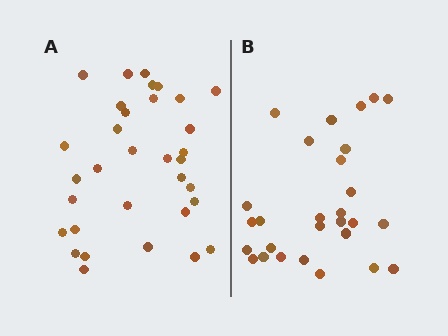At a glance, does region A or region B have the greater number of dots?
Region A (the left region) has more dots.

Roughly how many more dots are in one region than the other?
Region A has about 5 more dots than region B.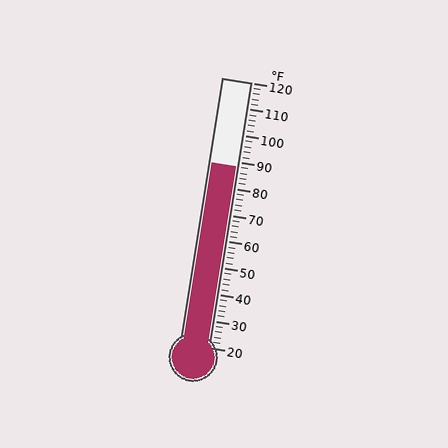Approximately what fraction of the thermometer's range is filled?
The thermometer is filled to approximately 70% of its range.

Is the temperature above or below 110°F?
The temperature is below 110°F.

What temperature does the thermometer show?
The thermometer shows approximately 88°F.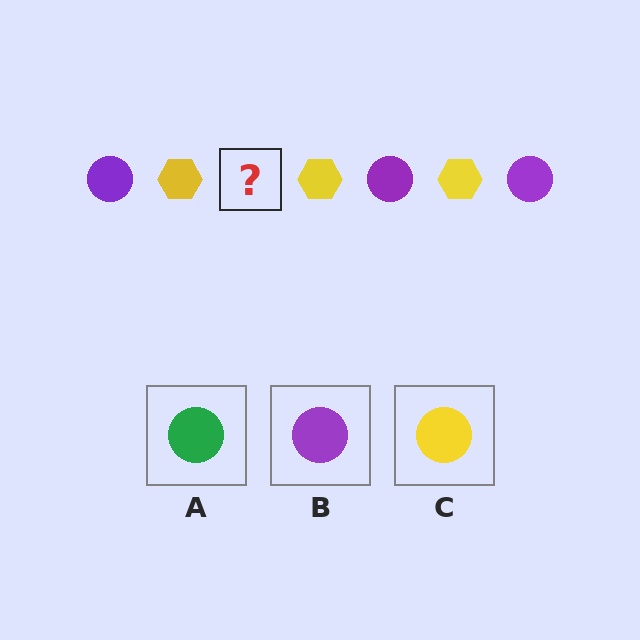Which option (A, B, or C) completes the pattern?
B.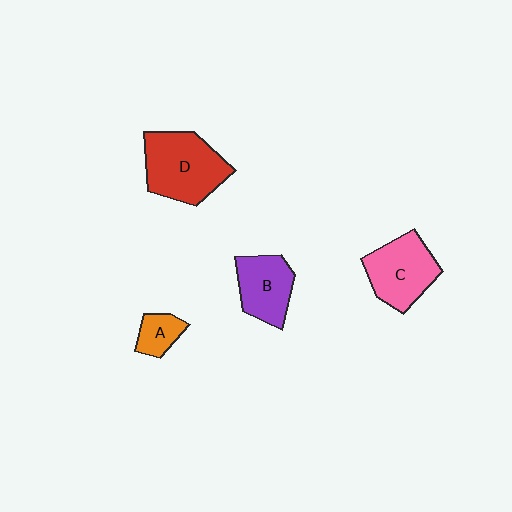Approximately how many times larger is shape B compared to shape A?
Approximately 2.0 times.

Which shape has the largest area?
Shape D (red).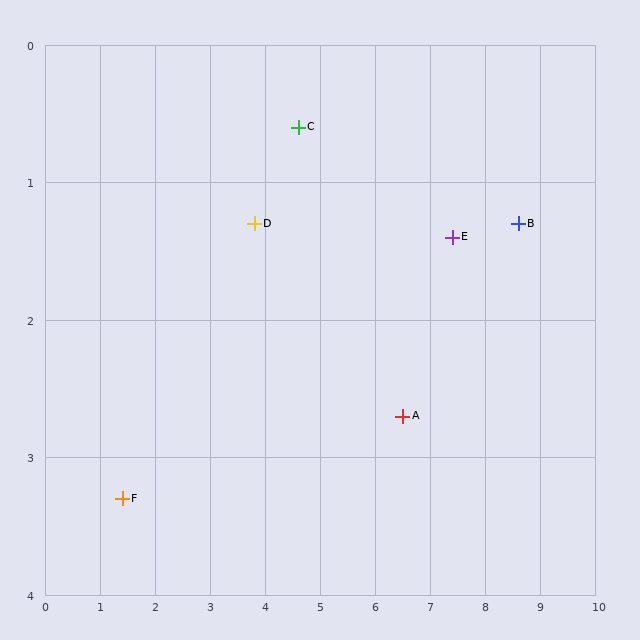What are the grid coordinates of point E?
Point E is at approximately (7.4, 1.4).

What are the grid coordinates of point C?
Point C is at approximately (4.6, 0.6).